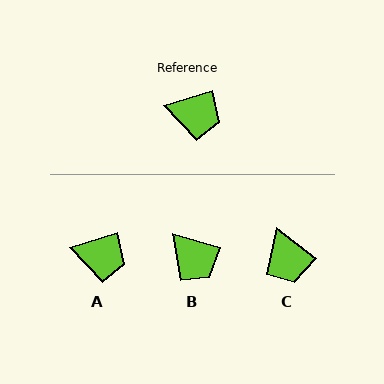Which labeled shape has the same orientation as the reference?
A.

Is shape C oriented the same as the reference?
No, it is off by about 55 degrees.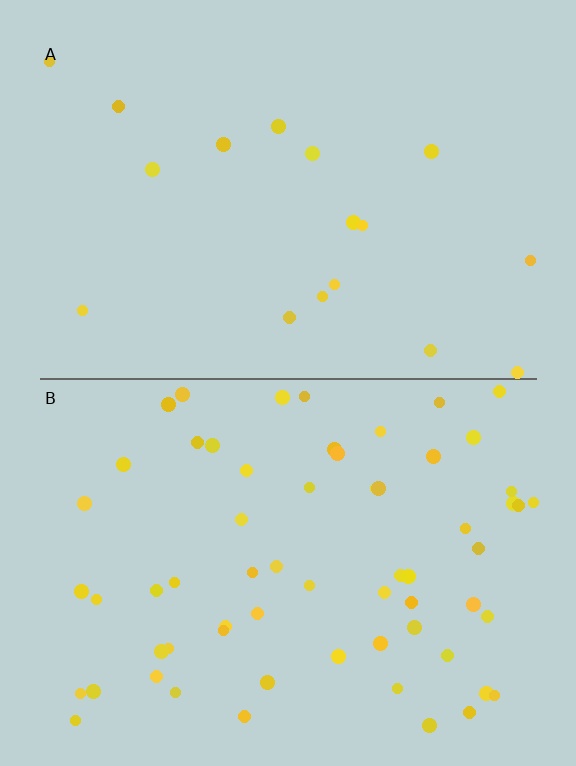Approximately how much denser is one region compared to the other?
Approximately 3.7× — region B over region A.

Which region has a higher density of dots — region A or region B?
B (the bottom).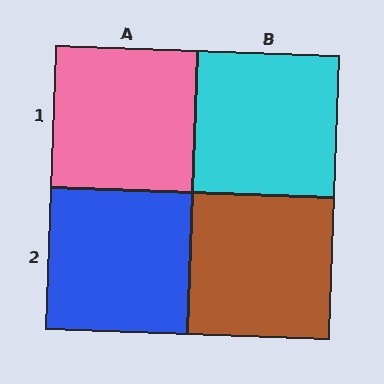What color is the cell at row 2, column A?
Blue.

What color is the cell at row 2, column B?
Brown.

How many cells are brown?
1 cell is brown.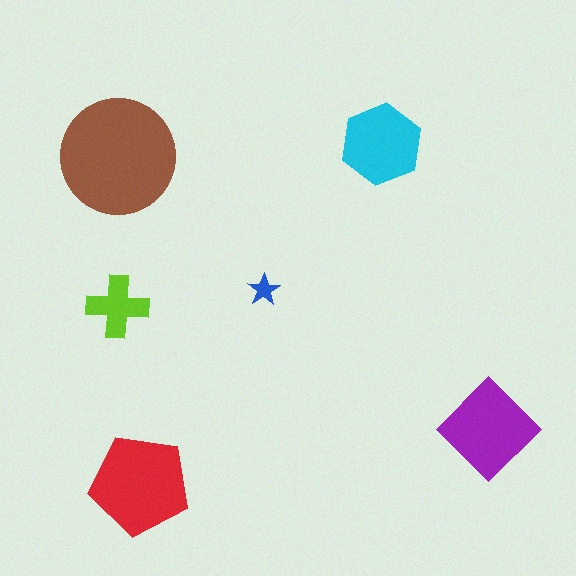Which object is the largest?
The brown circle.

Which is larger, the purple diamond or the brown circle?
The brown circle.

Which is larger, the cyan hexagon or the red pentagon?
The red pentagon.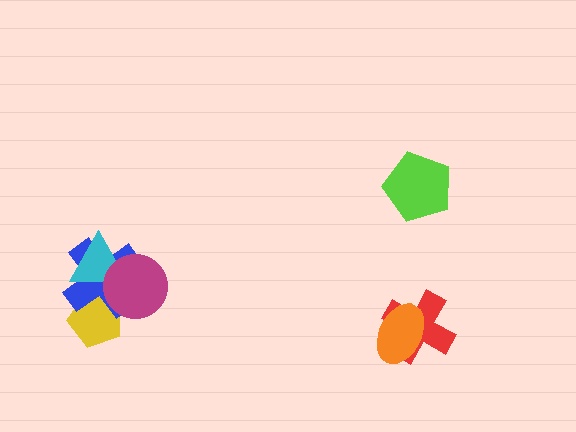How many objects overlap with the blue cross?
3 objects overlap with the blue cross.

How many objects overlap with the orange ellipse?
1 object overlaps with the orange ellipse.